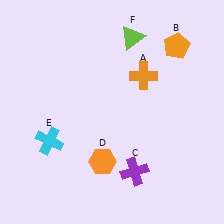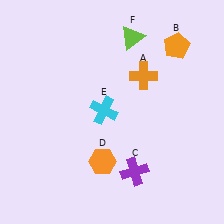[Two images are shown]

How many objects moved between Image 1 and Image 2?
1 object moved between the two images.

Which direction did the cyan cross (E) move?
The cyan cross (E) moved right.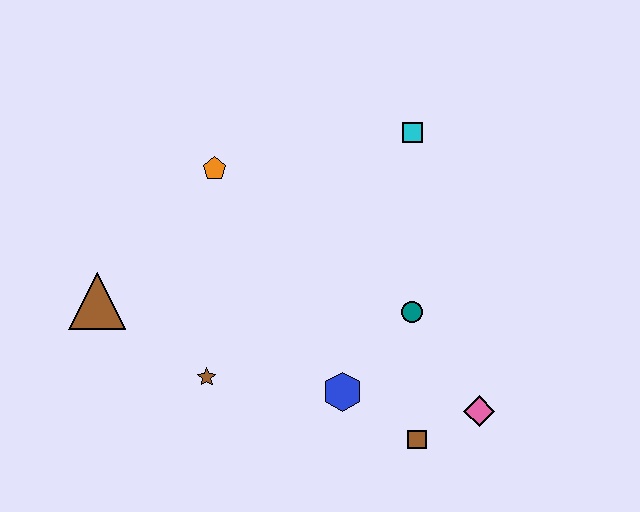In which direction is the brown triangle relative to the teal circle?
The brown triangle is to the left of the teal circle.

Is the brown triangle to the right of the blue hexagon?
No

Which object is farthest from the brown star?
The cyan square is farthest from the brown star.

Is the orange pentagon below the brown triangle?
No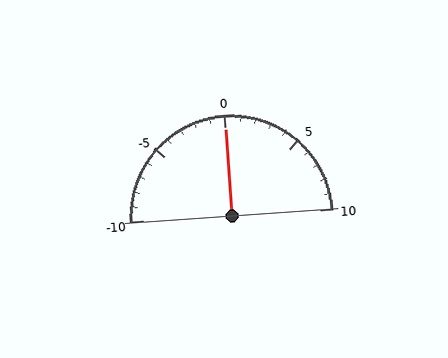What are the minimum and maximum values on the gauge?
The gauge ranges from -10 to 10.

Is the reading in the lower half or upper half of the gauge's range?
The reading is in the upper half of the range (-10 to 10).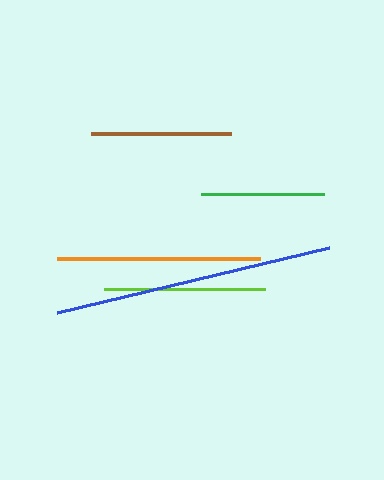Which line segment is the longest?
The blue line is the longest at approximately 279 pixels.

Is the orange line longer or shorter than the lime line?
The orange line is longer than the lime line.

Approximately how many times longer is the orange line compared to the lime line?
The orange line is approximately 1.3 times the length of the lime line.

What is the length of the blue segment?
The blue segment is approximately 279 pixels long.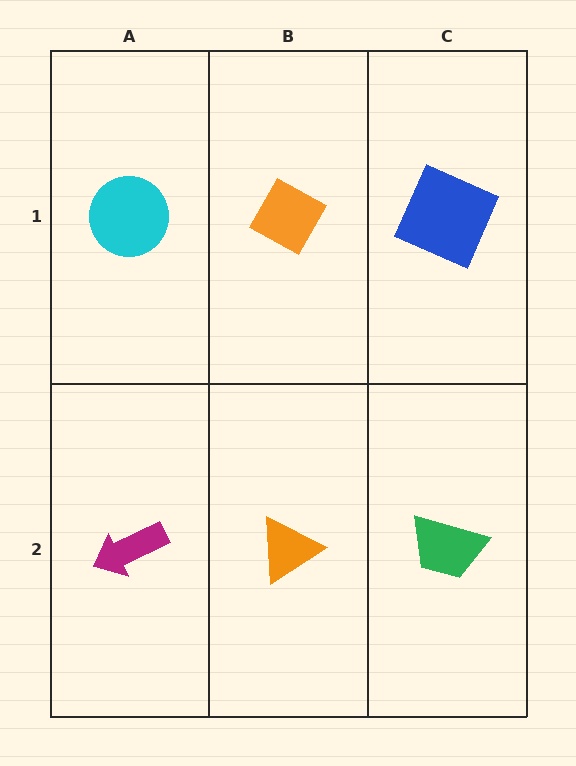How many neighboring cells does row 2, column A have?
2.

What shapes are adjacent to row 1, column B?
An orange triangle (row 2, column B), a cyan circle (row 1, column A), a blue square (row 1, column C).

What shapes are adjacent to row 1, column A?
A magenta arrow (row 2, column A), an orange diamond (row 1, column B).